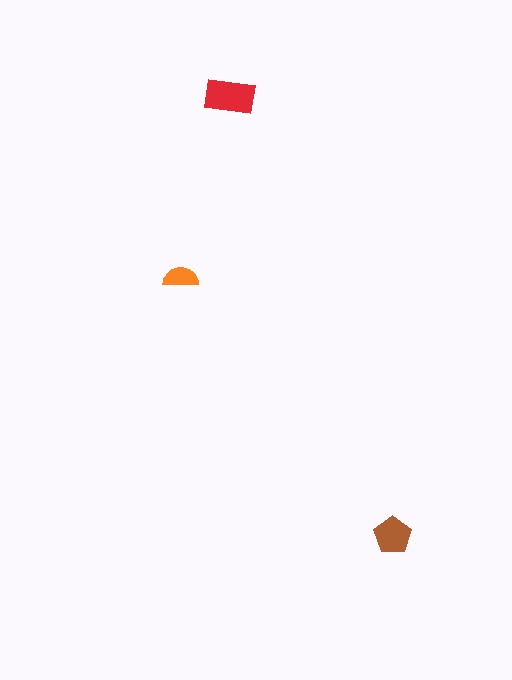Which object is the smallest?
The orange semicircle.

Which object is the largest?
The red rectangle.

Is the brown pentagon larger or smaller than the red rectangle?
Smaller.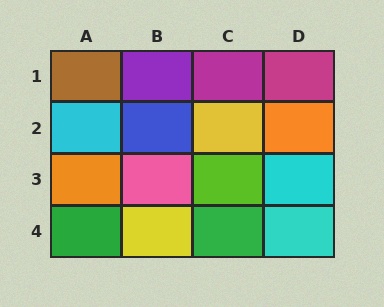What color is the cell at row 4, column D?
Cyan.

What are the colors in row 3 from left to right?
Orange, pink, lime, cyan.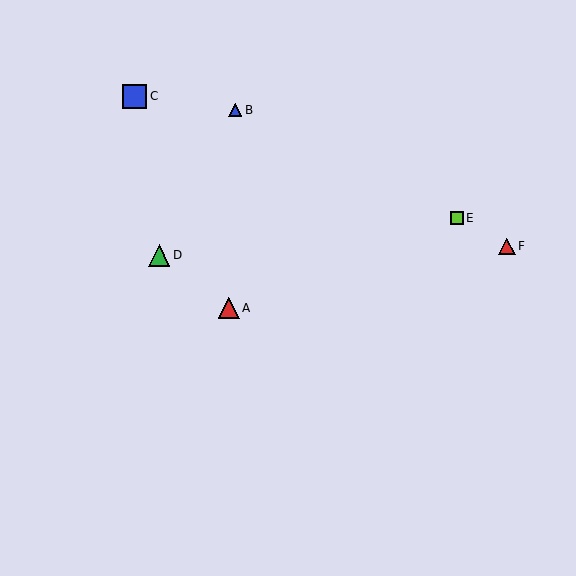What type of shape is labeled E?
Shape E is a lime square.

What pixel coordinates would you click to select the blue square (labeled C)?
Click at (135, 97) to select the blue square C.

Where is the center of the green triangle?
The center of the green triangle is at (159, 255).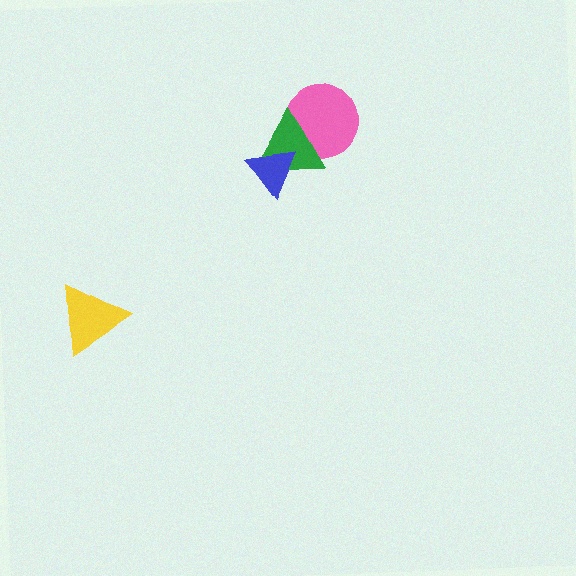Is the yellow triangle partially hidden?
No, no other shape covers it.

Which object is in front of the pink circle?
The green triangle is in front of the pink circle.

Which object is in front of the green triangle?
The blue triangle is in front of the green triangle.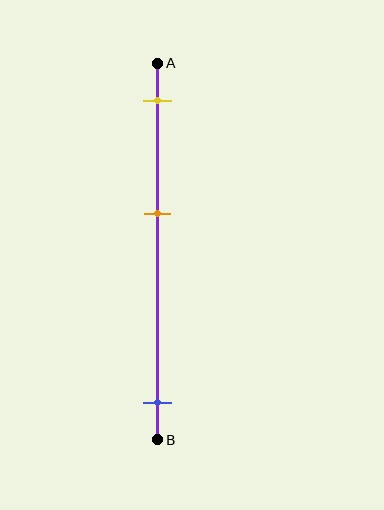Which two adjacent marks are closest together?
The yellow and orange marks are the closest adjacent pair.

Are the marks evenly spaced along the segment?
No, the marks are not evenly spaced.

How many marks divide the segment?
There are 3 marks dividing the segment.